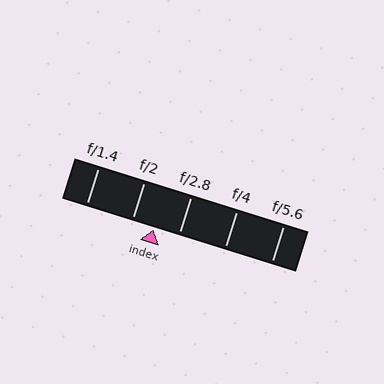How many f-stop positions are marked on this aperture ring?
There are 5 f-stop positions marked.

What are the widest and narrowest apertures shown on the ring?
The widest aperture shown is f/1.4 and the narrowest is f/5.6.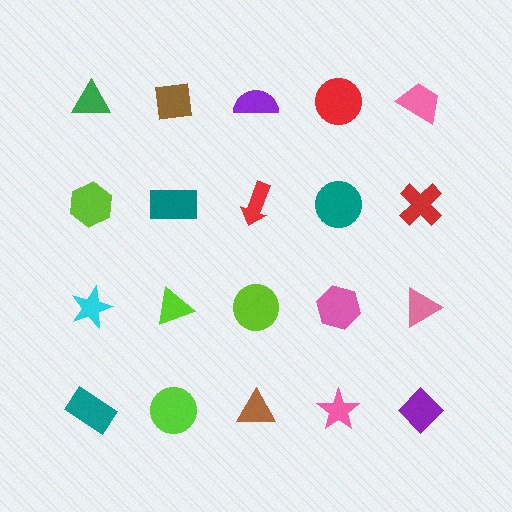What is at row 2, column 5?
A red cross.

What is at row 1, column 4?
A red circle.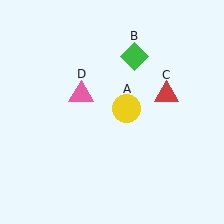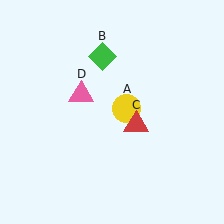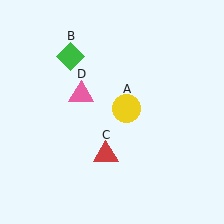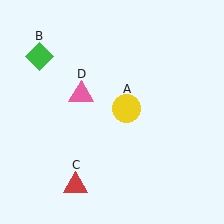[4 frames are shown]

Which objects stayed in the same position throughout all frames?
Yellow circle (object A) and pink triangle (object D) remained stationary.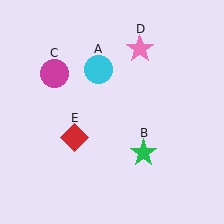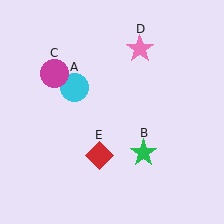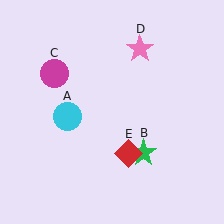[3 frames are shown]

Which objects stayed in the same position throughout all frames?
Green star (object B) and magenta circle (object C) and pink star (object D) remained stationary.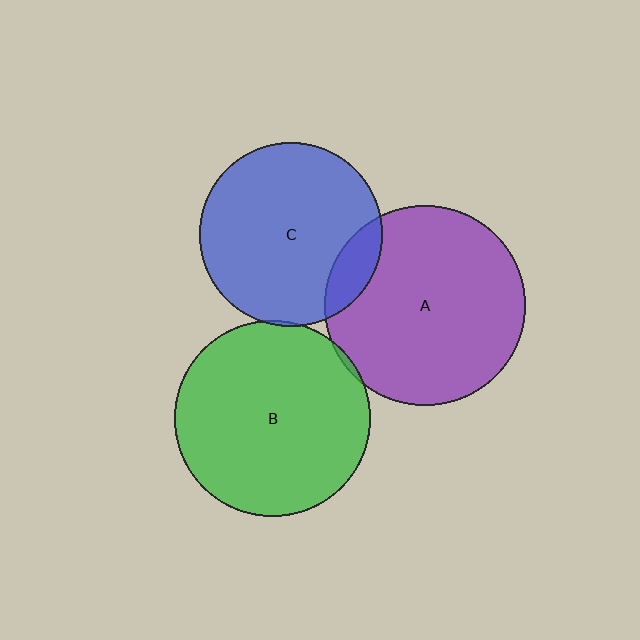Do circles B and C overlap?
Yes.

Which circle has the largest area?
Circle A (purple).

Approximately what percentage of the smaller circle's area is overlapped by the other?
Approximately 5%.